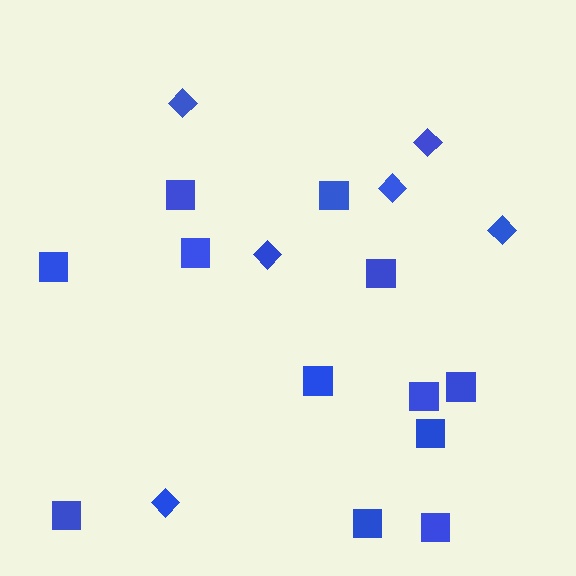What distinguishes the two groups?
There are 2 groups: one group of diamonds (6) and one group of squares (12).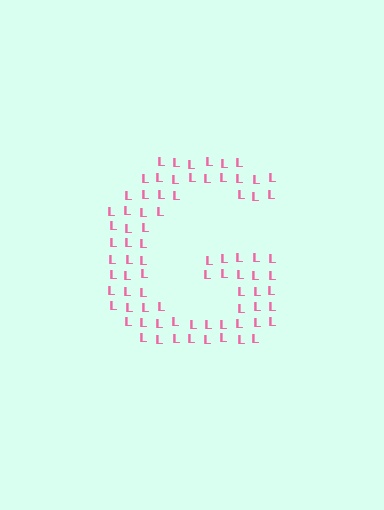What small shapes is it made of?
It is made of small letter L's.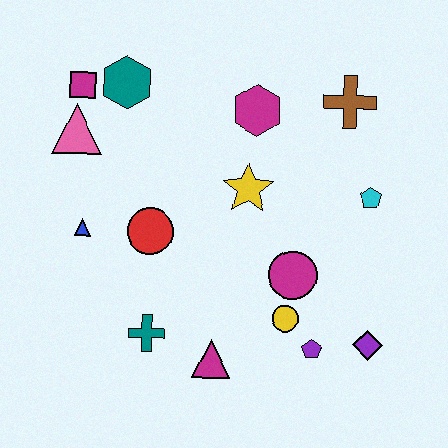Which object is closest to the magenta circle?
The yellow circle is closest to the magenta circle.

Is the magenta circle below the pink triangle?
Yes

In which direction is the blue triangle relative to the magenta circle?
The blue triangle is to the left of the magenta circle.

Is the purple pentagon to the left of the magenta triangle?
No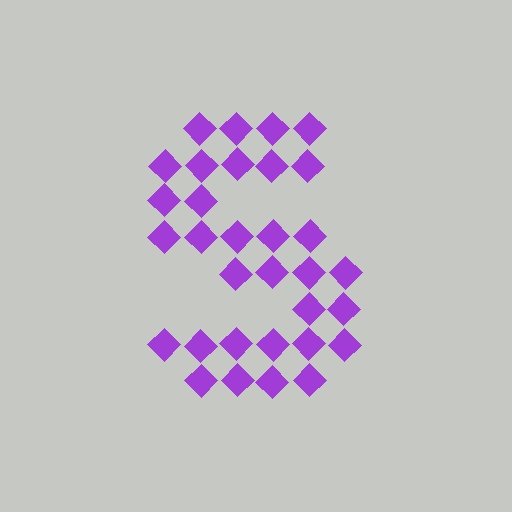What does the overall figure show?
The overall figure shows the letter S.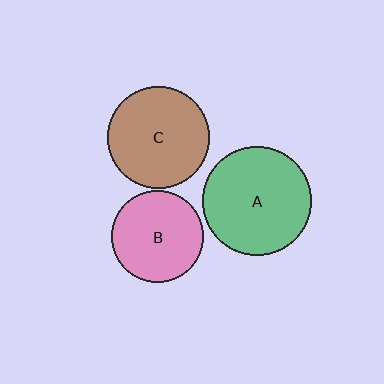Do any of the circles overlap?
No, none of the circles overlap.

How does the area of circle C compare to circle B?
Approximately 1.2 times.